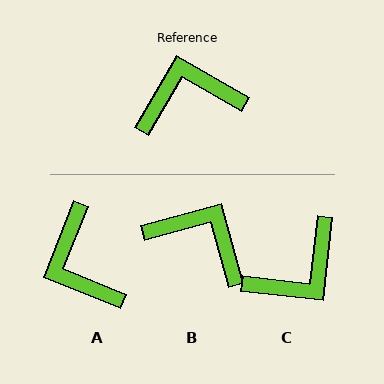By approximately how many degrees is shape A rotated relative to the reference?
Approximately 98 degrees counter-clockwise.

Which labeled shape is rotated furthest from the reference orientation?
C, about 156 degrees away.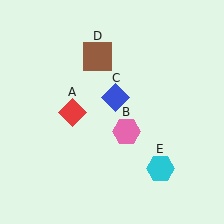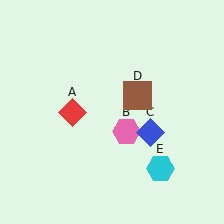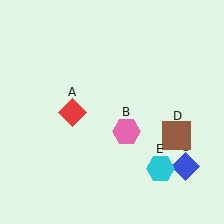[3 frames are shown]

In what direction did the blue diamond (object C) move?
The blue diamond (object C) moved down and to the right.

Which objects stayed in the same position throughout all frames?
Red diamond (object A) and pink hexagon (object B) and cyan hexagon (object E) remained stationary.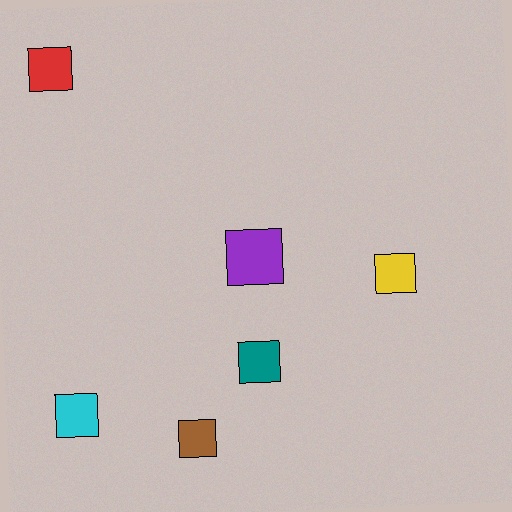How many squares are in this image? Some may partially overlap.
There are 6 squares.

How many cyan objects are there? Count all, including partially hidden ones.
There is 1 cyan object.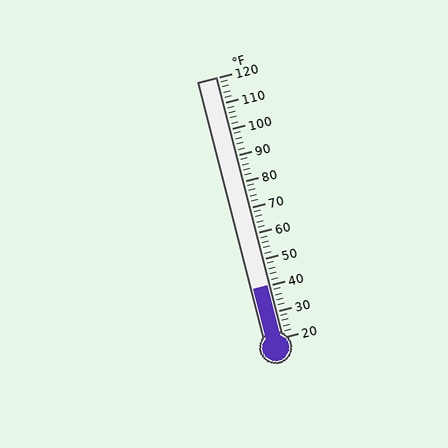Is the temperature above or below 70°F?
The temperature is below 70°F.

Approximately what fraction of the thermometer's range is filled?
The thermometer is filled to approximately 20% of its range.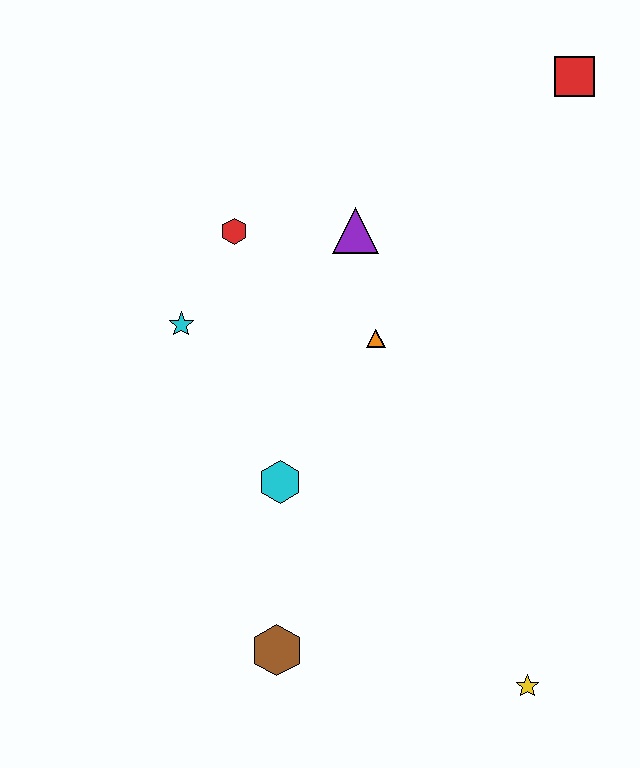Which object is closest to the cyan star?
The red hexagon is closest to the cyan star.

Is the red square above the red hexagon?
Yes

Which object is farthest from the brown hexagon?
The red square is farthest from the brown hexagon.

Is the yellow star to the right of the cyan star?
Yes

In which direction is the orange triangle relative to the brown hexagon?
The orange triangle is above the brown hexagon.